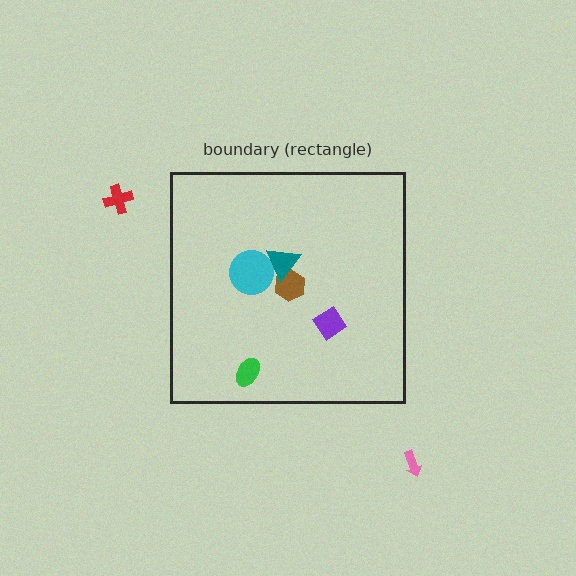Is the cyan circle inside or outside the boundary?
Inside.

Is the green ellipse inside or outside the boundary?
Inside.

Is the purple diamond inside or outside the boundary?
Inside.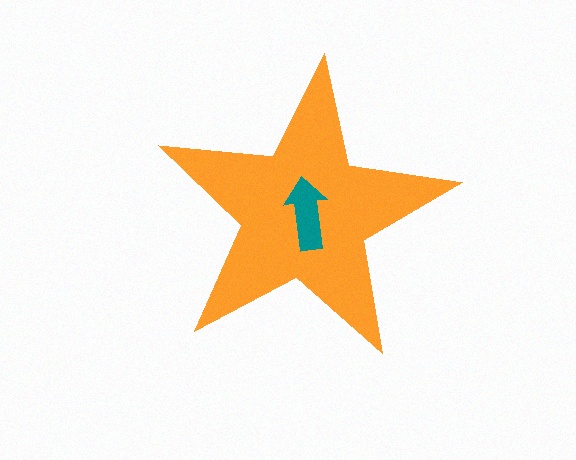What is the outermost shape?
The orange star.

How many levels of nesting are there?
2.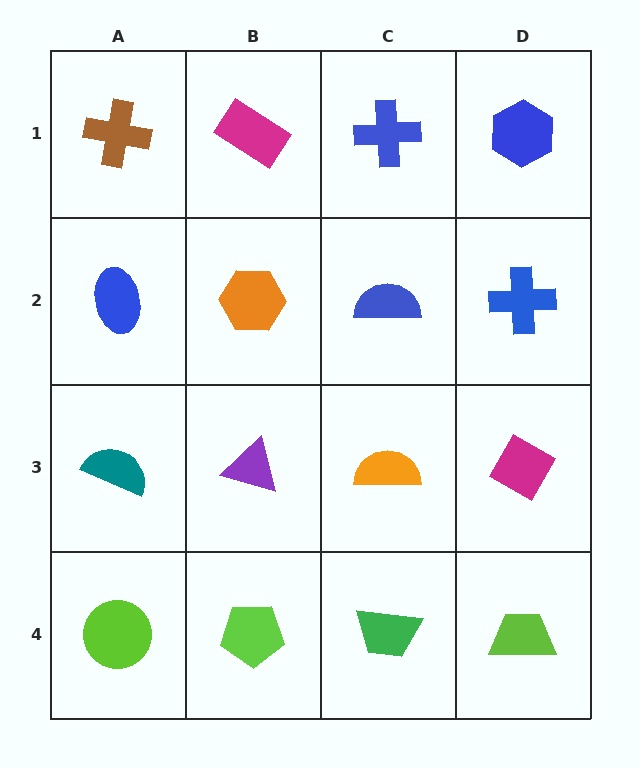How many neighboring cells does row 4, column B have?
3.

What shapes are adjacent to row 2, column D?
A blue hexagon (row 1, column D), a magenta diamond (row 3, column D), a blue semicircle (row 2, column C).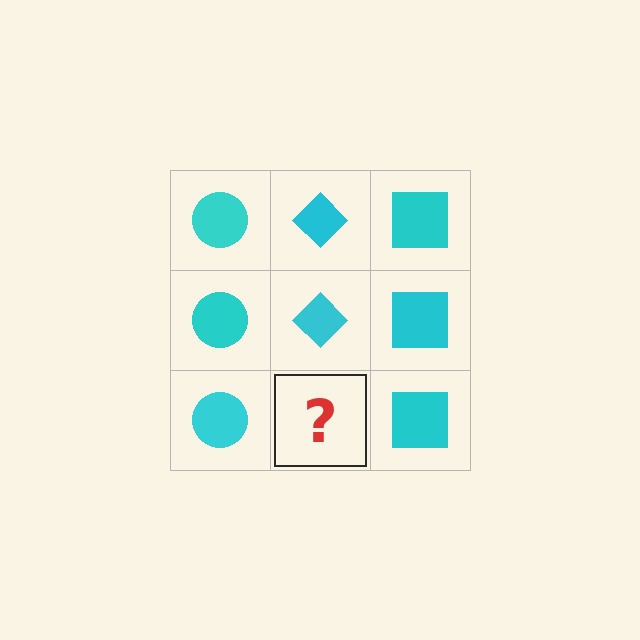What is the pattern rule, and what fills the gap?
The rule is that each column has a consistent shape. The gap should be filled with a cyan diamond.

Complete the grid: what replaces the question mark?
The question mark should be replaced with a cyan diamond.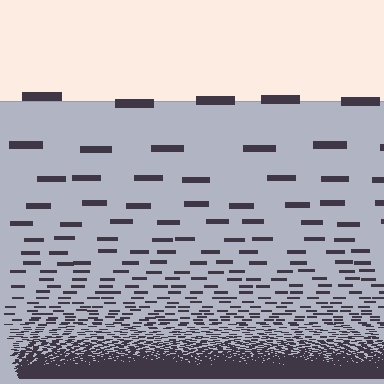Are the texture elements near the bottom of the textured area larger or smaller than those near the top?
Smaller. The gradient is inverted — elements near the bottom are smaller and denser.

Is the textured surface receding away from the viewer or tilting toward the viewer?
The surface appears to tilt toward the viewer. Texture elements get larger and sparser toward the top.